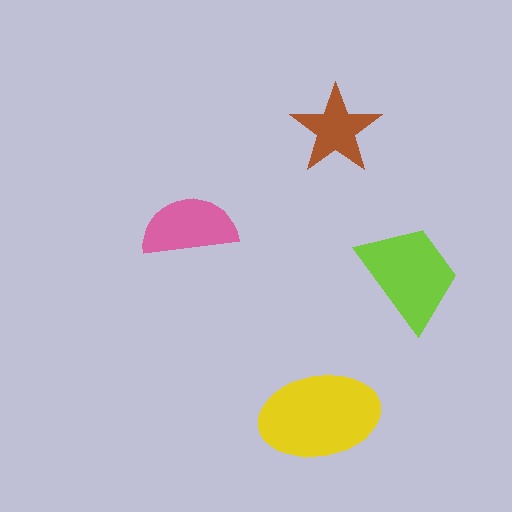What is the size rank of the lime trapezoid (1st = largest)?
2nd.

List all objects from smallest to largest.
The brown star, the pink semicircle, the lime trapezoid, the yellow ellipse.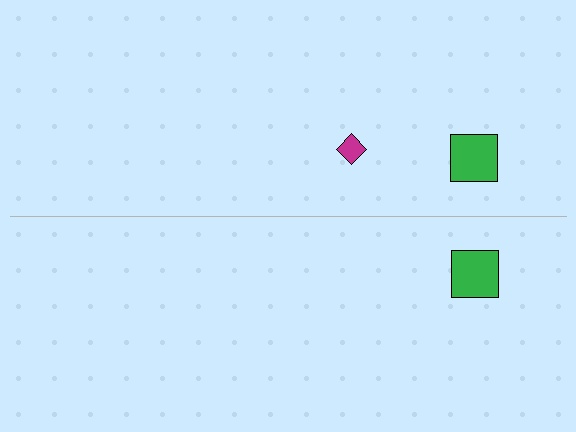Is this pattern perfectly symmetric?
No, the pattern is not perfectly symmetric. A magenta diamond is missing from the bottom side.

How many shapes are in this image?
There are 3 shapes in this image.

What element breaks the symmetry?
A magenta diamond is missing from the bottom side.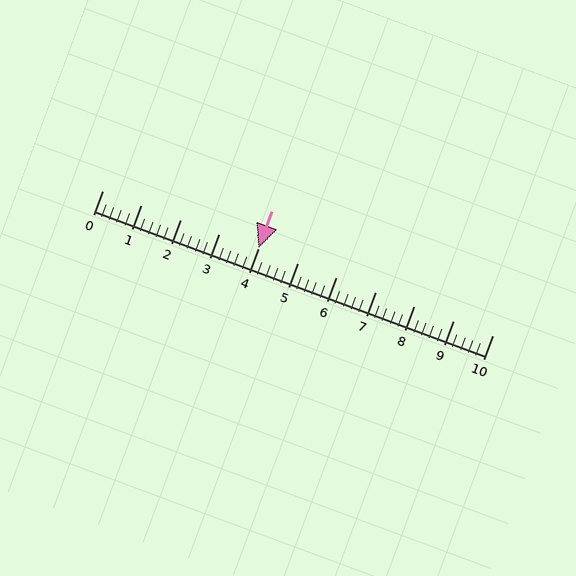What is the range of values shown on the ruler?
The ruler shows values from 0 to 10.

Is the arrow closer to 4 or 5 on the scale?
The arrow is closer to 4.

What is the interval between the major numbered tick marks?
The major tick marks are spaced 1 units apart.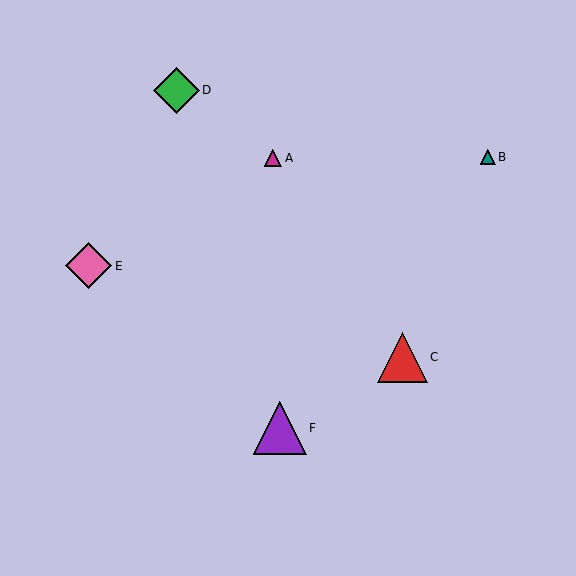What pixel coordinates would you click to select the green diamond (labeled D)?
Click at (176, 90) to select the green diamond D.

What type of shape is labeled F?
Shape F is a purple triangle.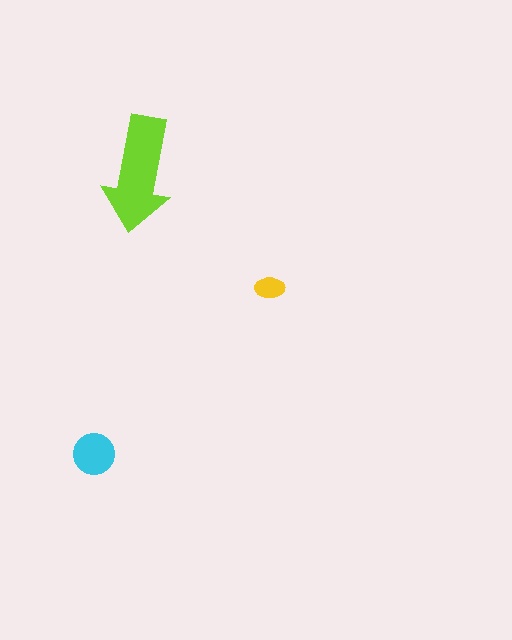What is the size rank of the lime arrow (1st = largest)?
1st.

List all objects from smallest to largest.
The yellow ellipse, the cyan circle, the lime arrow.